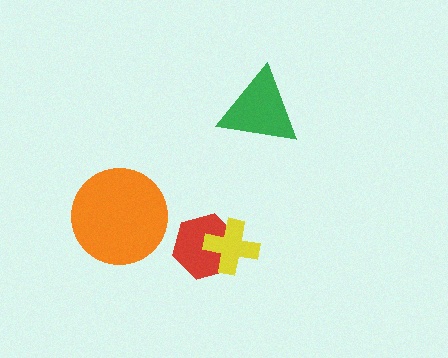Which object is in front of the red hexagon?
The yellow cross is in front of the red hexagon.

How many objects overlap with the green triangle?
0 objects overlap with the green triangle.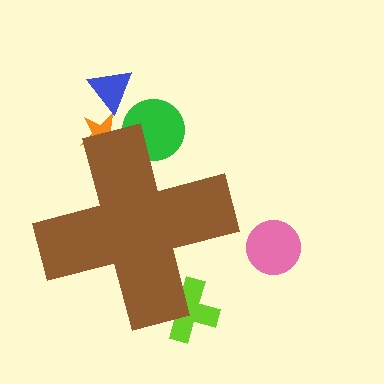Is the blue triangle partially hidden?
No, the blue triangle is fully visible.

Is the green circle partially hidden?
Yes, the green circle is partially hidden behind the brown cross.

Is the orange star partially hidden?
Yes, the orange star is partially hidden behind the brown cross.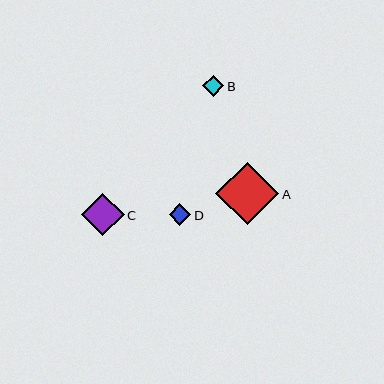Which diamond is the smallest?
Diamond B is the smallest with a size of approximately 21 pixels.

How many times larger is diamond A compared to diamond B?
Diamond A is approximately 3.0 times the size of diamond B.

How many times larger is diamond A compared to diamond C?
Diamond A is approximately 1.5 times the size of diamond C.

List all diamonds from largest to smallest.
From largest to smallest: A, C, D, B.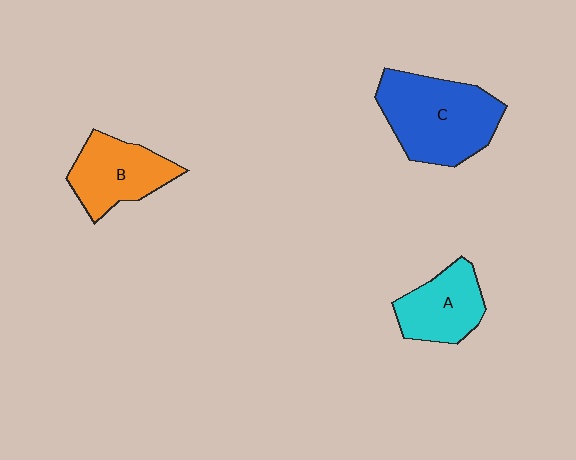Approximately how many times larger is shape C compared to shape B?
Approximately 1.5 times.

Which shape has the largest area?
Shape C (blue).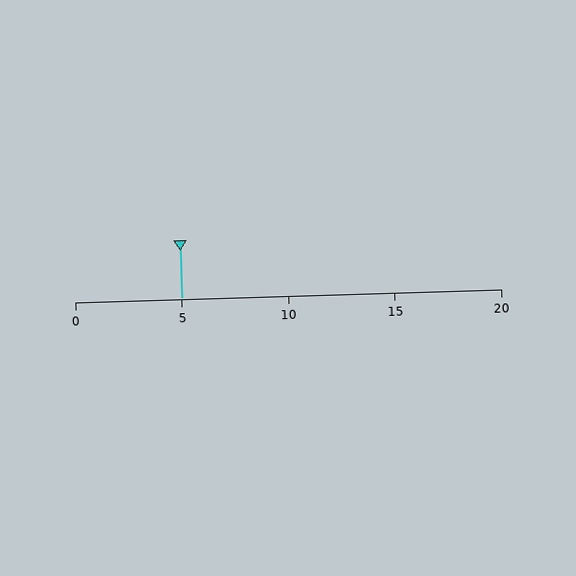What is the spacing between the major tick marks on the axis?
The major ticks are spaced 5 apart.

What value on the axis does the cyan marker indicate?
The marker indicates approximately 5.